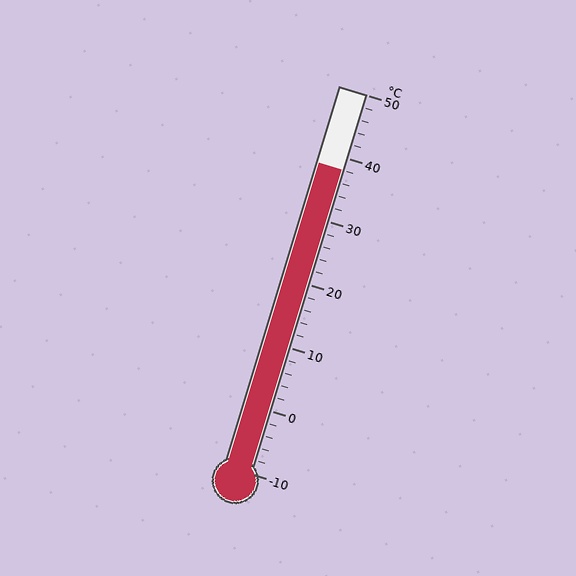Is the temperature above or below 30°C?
The temperature is above 30°C.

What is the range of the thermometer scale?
The thermometer scale ranges from -10°C to 50°C.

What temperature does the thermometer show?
The thermometer shows approximately 38°C.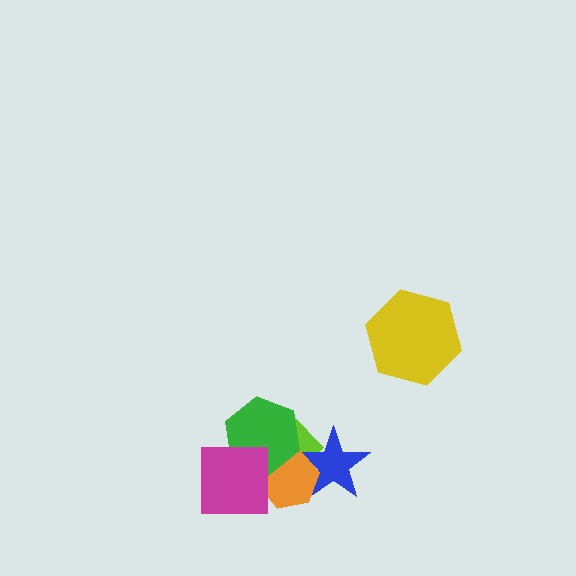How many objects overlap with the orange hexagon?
4 objects overlap with the orange hexagon.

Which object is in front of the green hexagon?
The magenta square is in front of the green hexagon.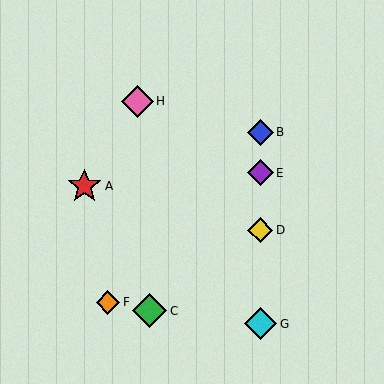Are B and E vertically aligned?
Yes, both are at x≈260.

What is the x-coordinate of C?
Object C is at x≈150.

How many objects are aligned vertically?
4 objects (B, D, E, G) are aligned vertically.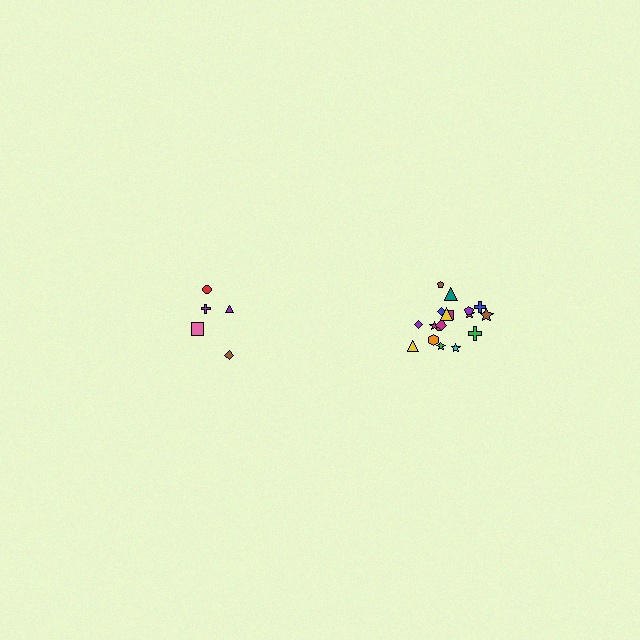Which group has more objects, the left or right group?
The right group.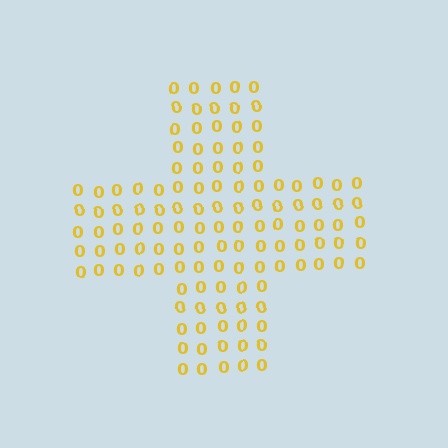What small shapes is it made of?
It is made of small digit 0's.